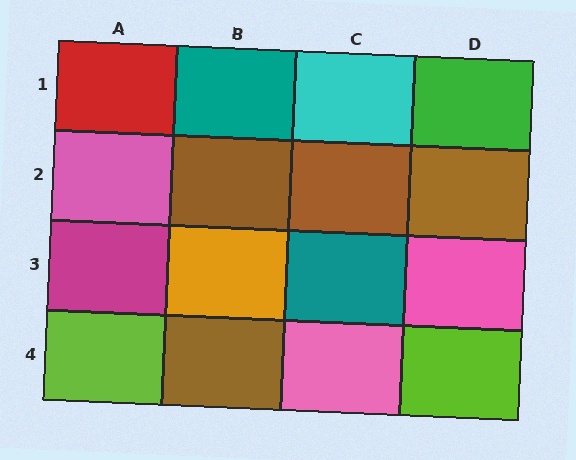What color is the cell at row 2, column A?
Pink.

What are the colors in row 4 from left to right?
Lime, brown, pink, lime.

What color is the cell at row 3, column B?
Orange.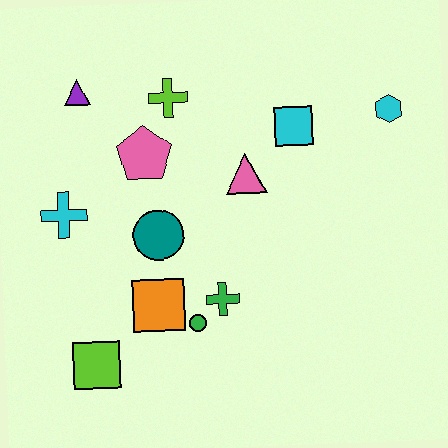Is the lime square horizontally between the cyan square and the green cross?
No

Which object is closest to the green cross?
The green circle is closest to the green cross.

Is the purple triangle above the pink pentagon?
Yes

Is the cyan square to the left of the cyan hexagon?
Yes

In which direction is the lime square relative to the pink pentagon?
The lime square is below the pink pentagon.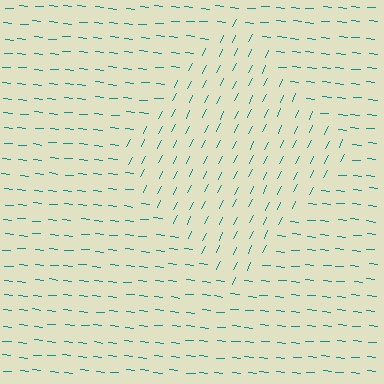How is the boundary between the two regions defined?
The boundary is defined purely by a change in line orientation (approximately 69 degrees difference). All lines are the same color and thickness.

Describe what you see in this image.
The image is filled with small teal line segments. A diamond region in the image has lines oriented differently from the surrounding lines, creating a visible texture boundary.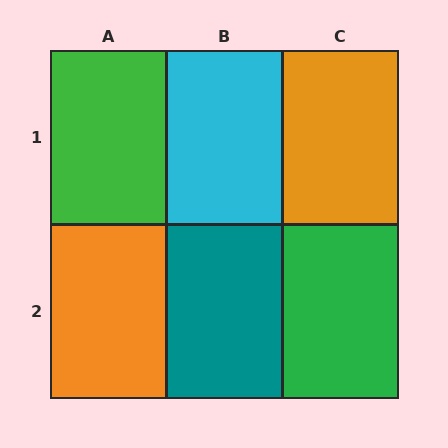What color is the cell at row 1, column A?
Green.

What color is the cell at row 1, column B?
Cyan.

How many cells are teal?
1 cell is teal.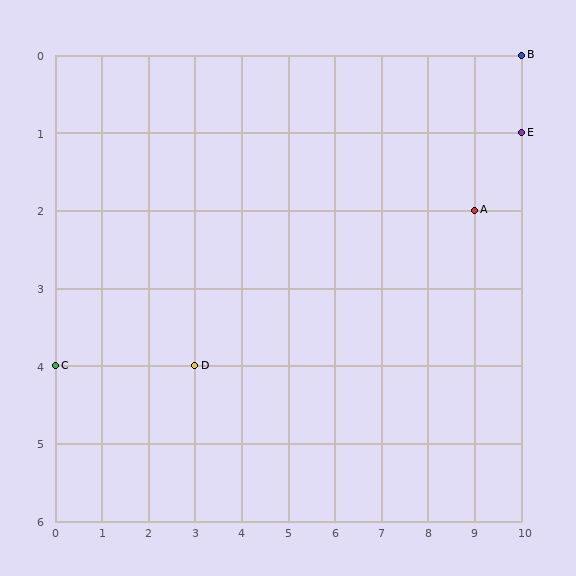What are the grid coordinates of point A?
Point A is at grid coordinates (9, 2).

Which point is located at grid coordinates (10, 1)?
Point E is at (10, 1).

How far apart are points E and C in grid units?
Points E and C are 10 columns and 3 rows apart (about 10.4 grid units diagonally).